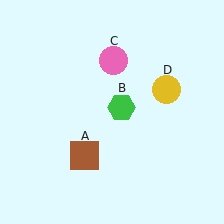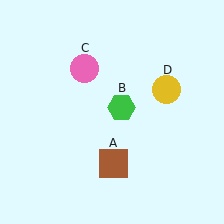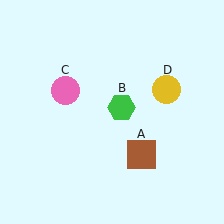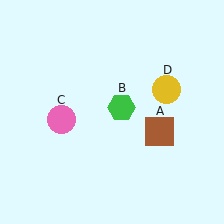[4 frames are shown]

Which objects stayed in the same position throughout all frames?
Green hexagon (object B) and yellow circle (object D) remained stationary.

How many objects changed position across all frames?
2 objects changed position: brown square (object A), pink circle (object C).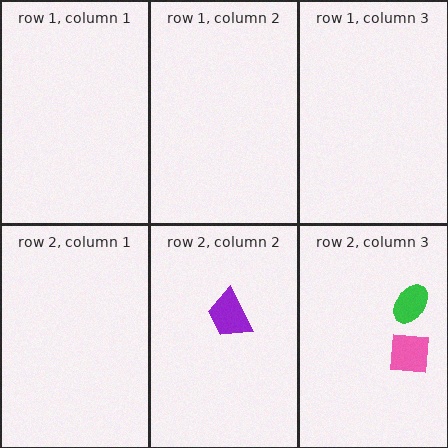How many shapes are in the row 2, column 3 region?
2.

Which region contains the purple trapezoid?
The row 2, column 2 region.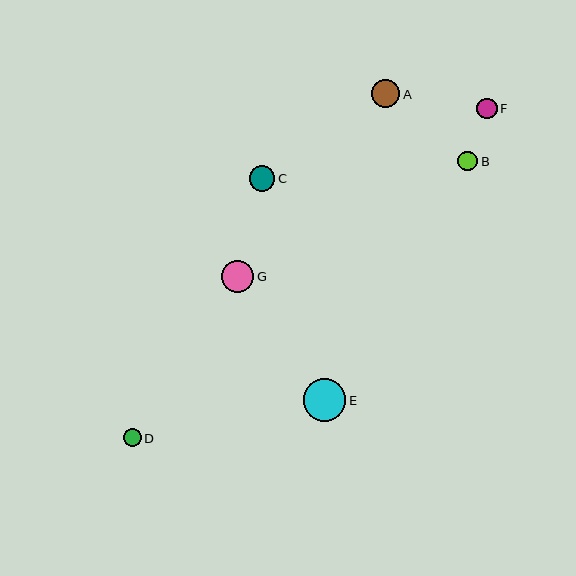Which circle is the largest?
Circle E is the largest with a size of approximately 43 pixels.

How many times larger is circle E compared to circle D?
Circle E is approximately 2.4 times the size of circle D.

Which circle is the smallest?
Circle D is the smallest with a size of approximately 18 pixels.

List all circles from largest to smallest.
From largest to smallest: E, G, A, C, F, B, D.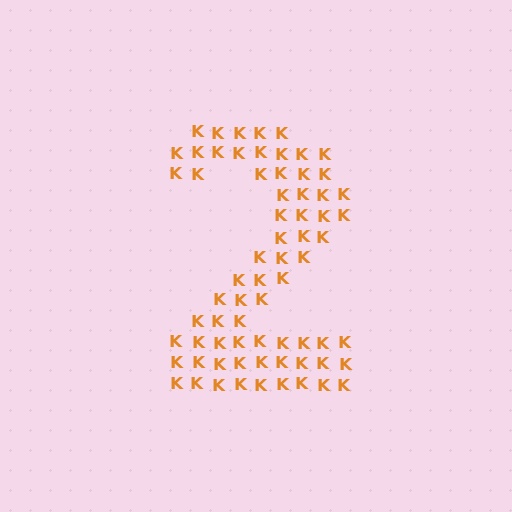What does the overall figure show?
The overall figure shows the digit 2.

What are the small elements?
The small elements are letter K's.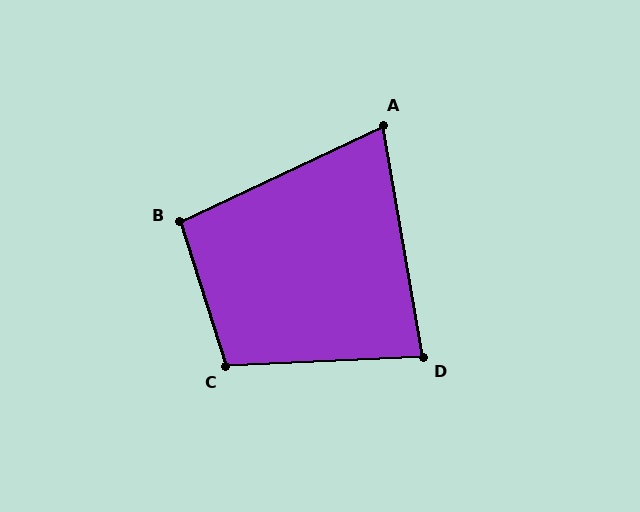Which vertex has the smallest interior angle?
A, at approximately 75 degrees.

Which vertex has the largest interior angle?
C, at approximately 105 degrees.